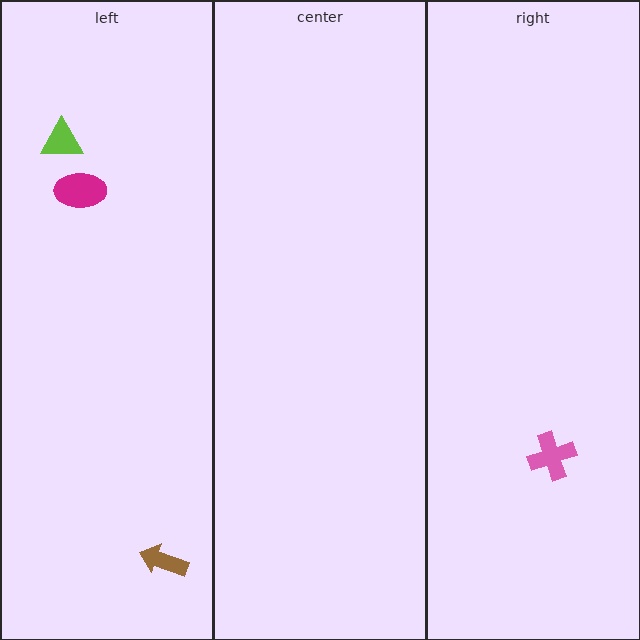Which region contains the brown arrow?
The left region.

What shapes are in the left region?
The lime triangle, the brown arrow, the magenta ellipse.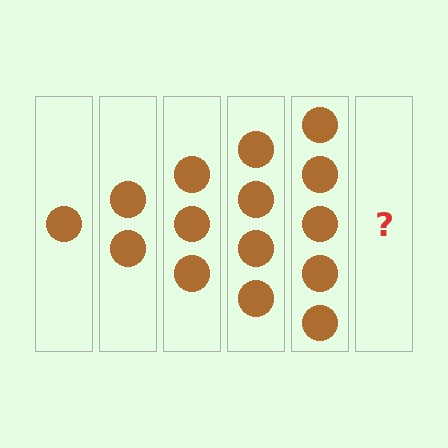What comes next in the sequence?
The next element should be 6 circles.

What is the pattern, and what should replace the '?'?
The pattern is that each step adds one more circle. The '?' should be 6 circles.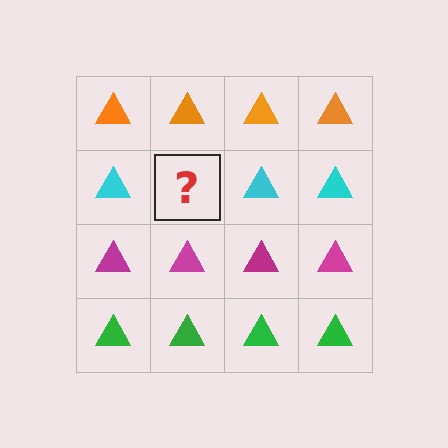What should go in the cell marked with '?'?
The missing cell should contain a cyan triangle.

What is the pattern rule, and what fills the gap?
The rule is that each row has a consistent color. The gap should be filled with a cyan triangle.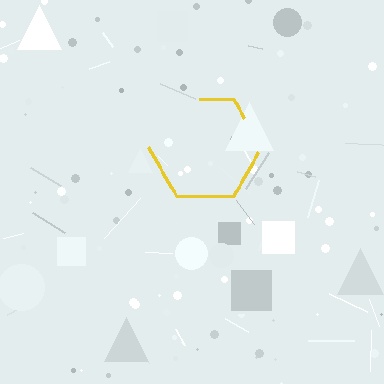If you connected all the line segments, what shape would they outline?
They would outline a hexagon.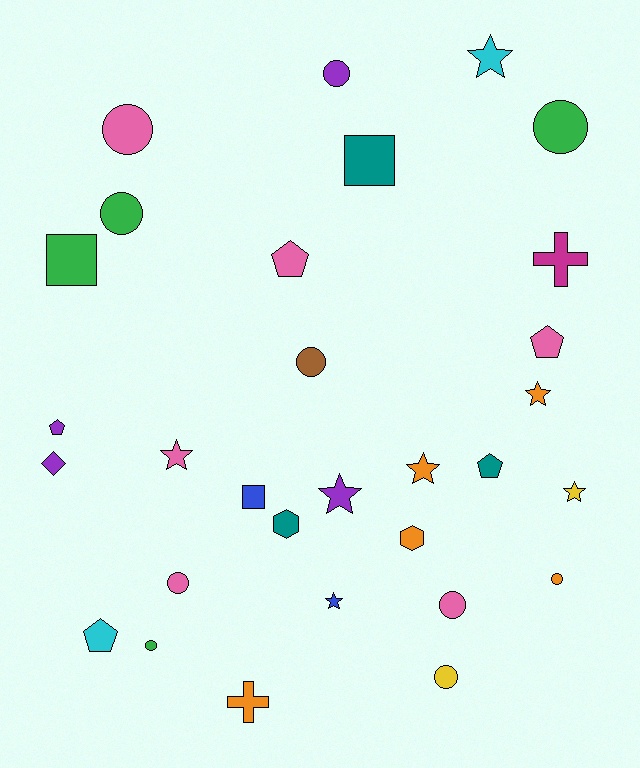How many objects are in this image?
There are 30 objects.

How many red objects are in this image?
There are no red objects.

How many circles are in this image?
There are 10 circles.